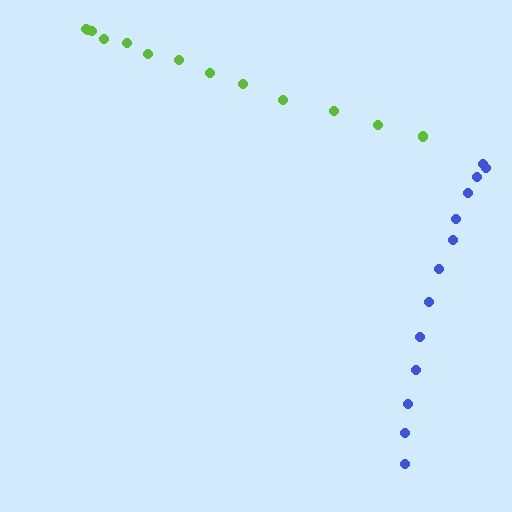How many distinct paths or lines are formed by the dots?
There are 2 distinct paths.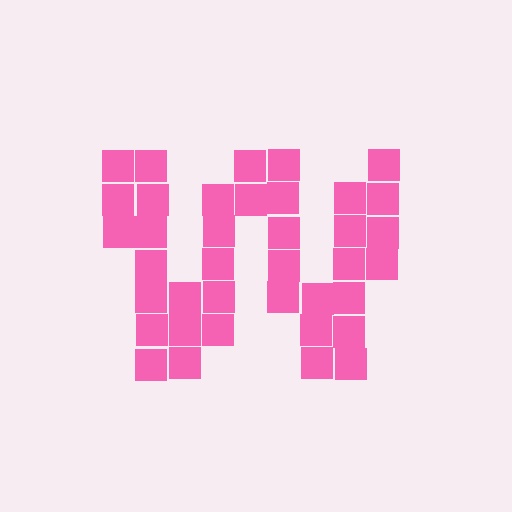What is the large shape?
The large shape is the letter W.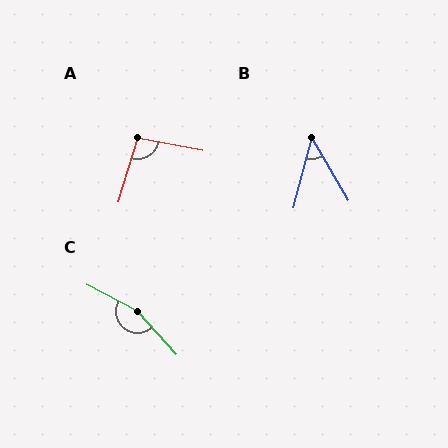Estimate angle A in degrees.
Approximately 96 degrees.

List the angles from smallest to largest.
B (45°), A (96°), C (160°).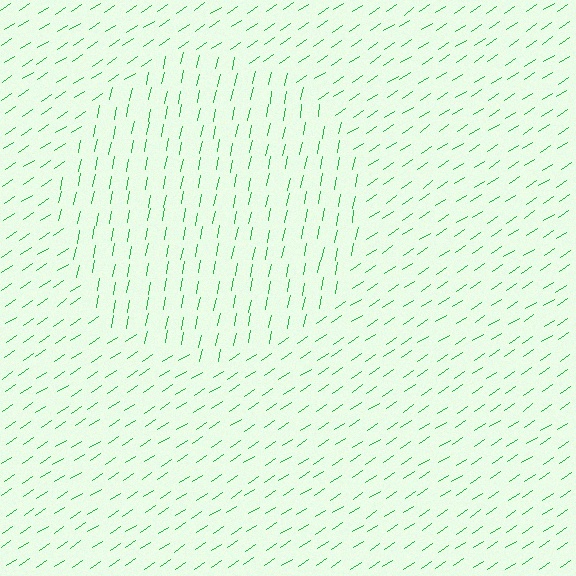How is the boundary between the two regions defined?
The boundary is defined purely by a change in line orientation (approximately 45 degrees difference). All lines are the same color and thickness.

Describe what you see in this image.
The image is filled with small green line segments. A circle region in the image has lines oriented differently from the surrounding lines, creating a visible texture boundary.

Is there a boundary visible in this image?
Yes, there is a texture boundary formed by a change in line orientation.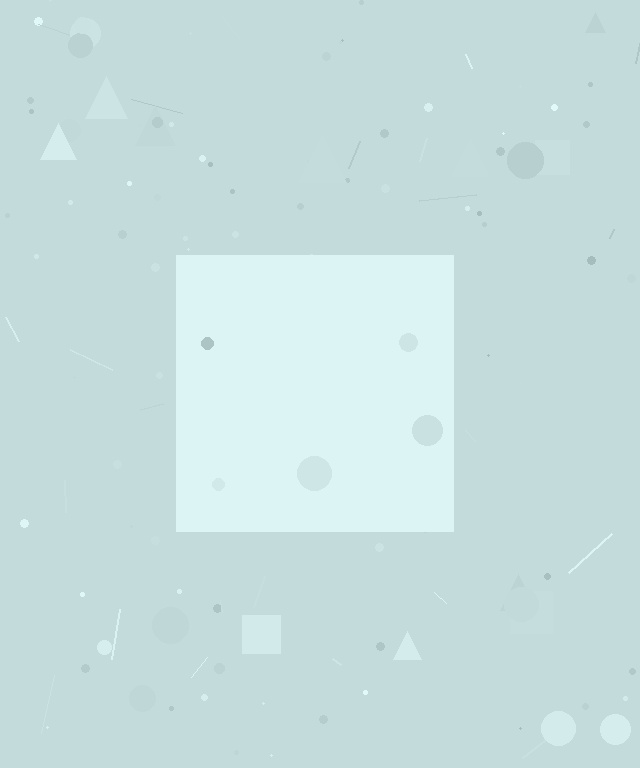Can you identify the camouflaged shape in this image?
The camouflaged shape is a square.